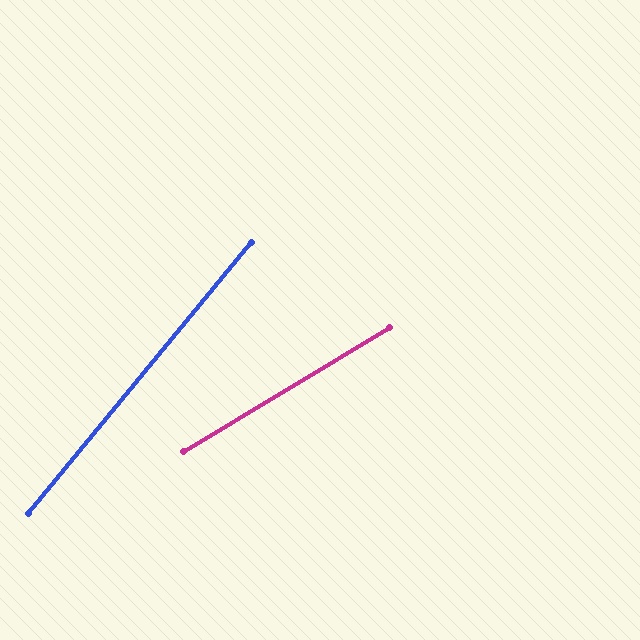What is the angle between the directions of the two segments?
Approximately 20 degrees.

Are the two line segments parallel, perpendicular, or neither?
Neither parallel nor perpendicular — they differ by about 20°.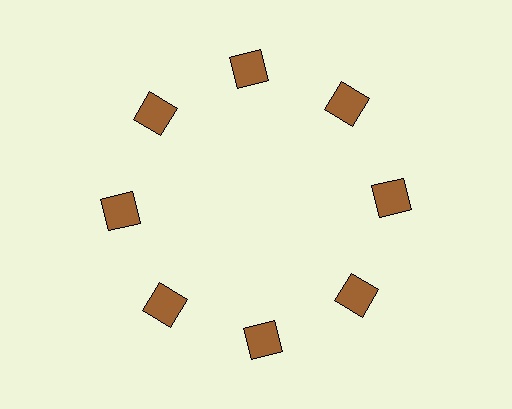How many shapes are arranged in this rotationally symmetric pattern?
There are 8 shapes, arranged in 8 groups of 1.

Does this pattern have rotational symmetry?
Yes, this pattern has 8-fold rotational symmetry. It looks the same after rotating 45 degrees around the center.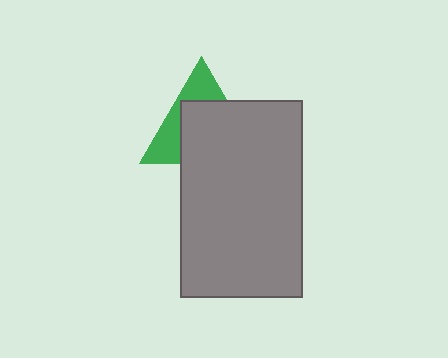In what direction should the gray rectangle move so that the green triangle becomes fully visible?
The gray rectangle should move down. That is the shortest direction to clear the overlap and leave the green triangle fully visible.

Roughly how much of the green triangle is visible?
A small part of it is visible (roughly 37%).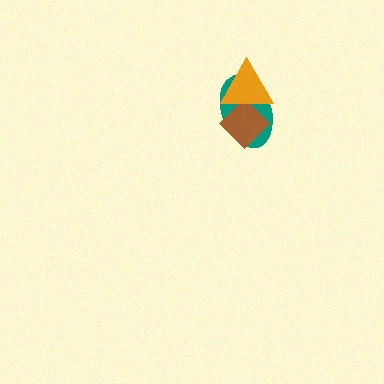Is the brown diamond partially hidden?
Yes, it is partially covered by another shape.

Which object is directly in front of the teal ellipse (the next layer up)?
The brown diamond is directly in front of the teal ellipse.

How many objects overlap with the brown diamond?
2 objects overlap with the brown diamond.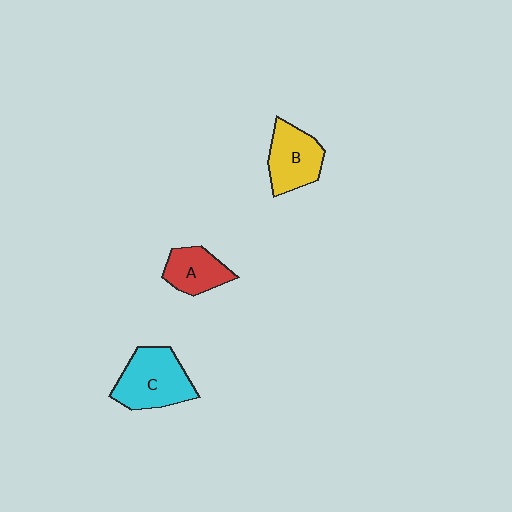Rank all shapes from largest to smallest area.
From largest to smallest: C (cyan), B (yellow), A (red).